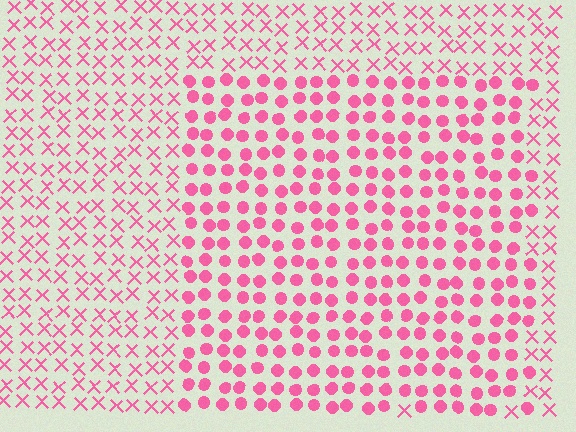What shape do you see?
I see a rectangle.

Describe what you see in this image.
The image is filled with small pink elements arranged in a uniform grid. A rectangle-shaped region contains circles, while the surrounding area contains X marks. The boundary is defined purely by the change in element shape.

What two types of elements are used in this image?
The image uses circles inside the rectangle region and X marks outside it.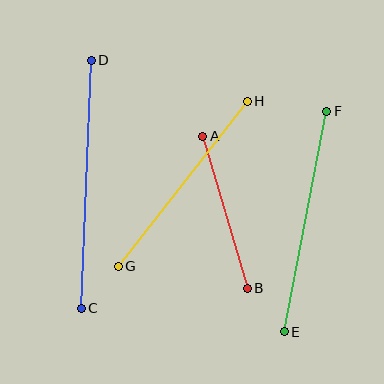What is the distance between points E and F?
The distance is approximately 225 pixels.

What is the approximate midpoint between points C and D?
The midpoint is at approximately (86, 184) pixels.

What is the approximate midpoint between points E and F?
The midpoint is at approximately (306, 221) pixels.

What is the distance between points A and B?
The distance is approximately 158 pixels.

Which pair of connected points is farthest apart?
Points C and D are farthest apart.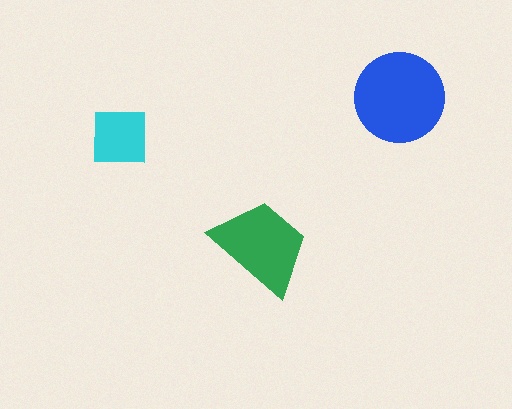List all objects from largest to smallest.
The blue circle, the green trapezoid, the cyan square.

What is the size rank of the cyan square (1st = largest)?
3rd.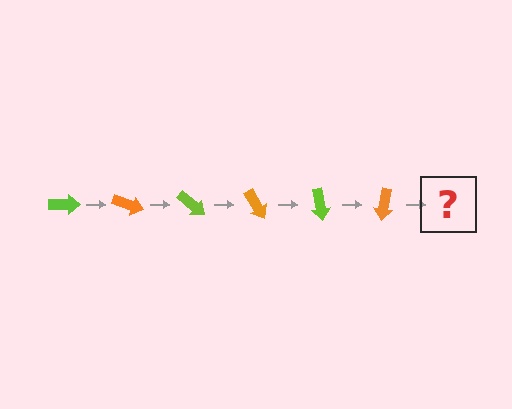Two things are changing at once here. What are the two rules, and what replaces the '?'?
The two rules are that it rotates 20 degrees each step and the color cycles through lime and orange. The '?' should be a lime arrow, rotated 120 degrees from the start.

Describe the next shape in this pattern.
It should be a lime arrow, rotated 120 degrees from the start.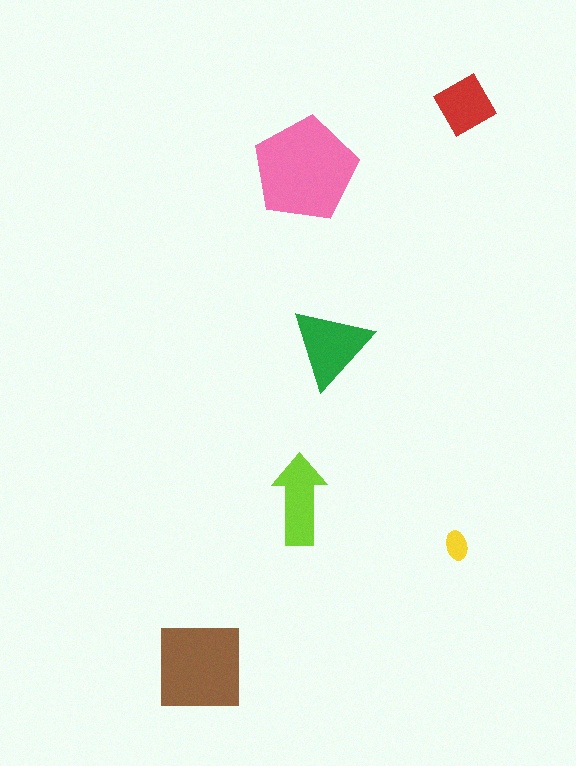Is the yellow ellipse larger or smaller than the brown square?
Smaller.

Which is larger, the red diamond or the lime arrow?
The lime arrow.